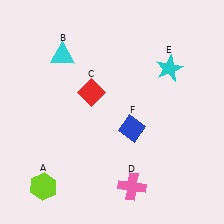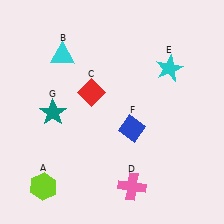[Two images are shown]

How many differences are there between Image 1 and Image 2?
There is 1 difference between the two images.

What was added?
A teal star (G) was added in Image 2.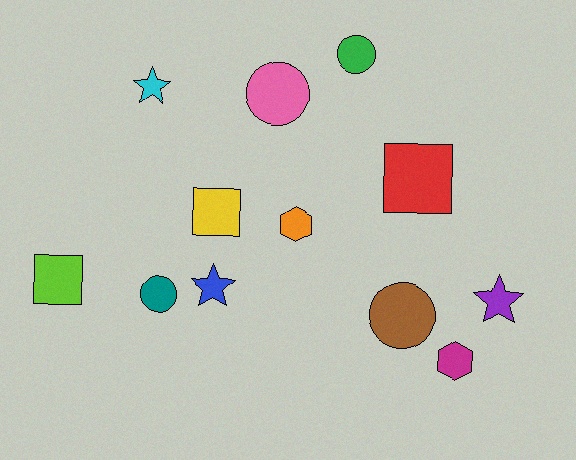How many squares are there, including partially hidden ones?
There are 3 squares.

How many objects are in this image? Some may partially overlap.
There are 12 objects.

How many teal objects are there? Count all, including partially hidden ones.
There is 1 teal object.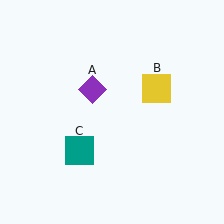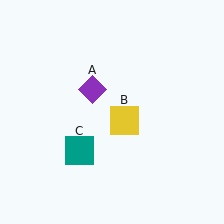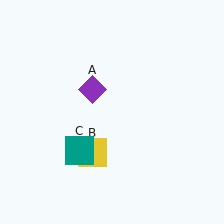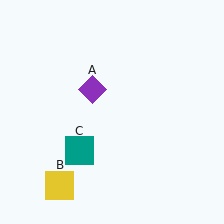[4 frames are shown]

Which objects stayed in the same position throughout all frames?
Purple diamond (object A) and teal square (object C) remained stationary.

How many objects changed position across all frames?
1 object changed position: yellow square (object B).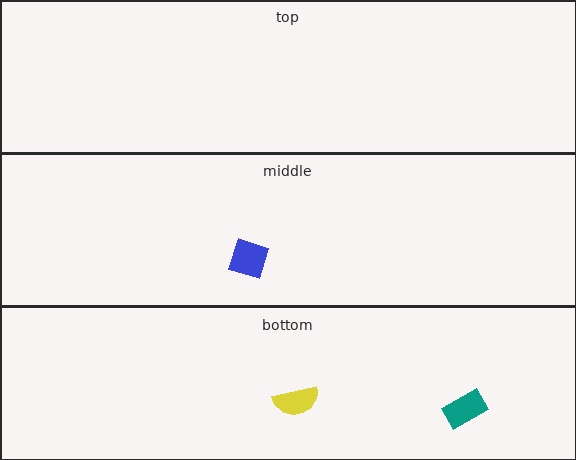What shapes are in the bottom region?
The yellow semicircle, the teal rectangle.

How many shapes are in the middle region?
1.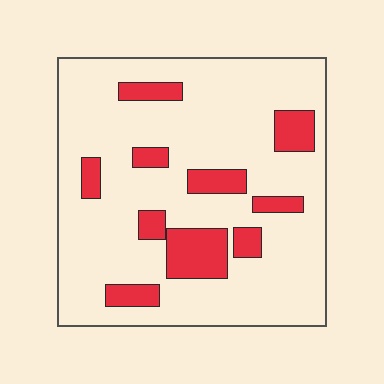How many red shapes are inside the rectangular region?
10.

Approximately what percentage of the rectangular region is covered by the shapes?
Approximately 20%.